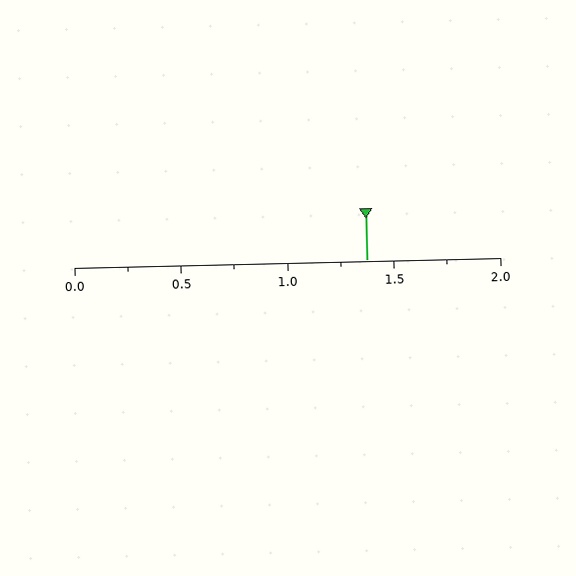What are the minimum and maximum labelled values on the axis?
The axis runs from 0.0 to 2.0.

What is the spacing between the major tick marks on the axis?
The major ticks are spaced 0.5 apart.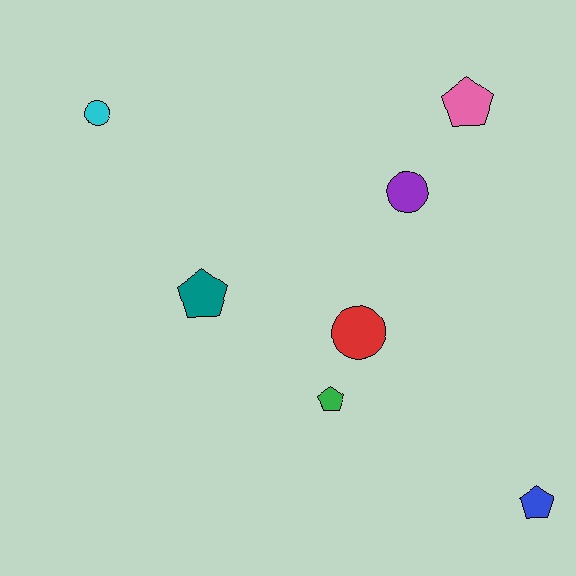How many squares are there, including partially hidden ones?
There are no squares.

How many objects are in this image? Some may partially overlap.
There are 7 objects.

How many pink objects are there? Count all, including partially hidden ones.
There is 1 pink object.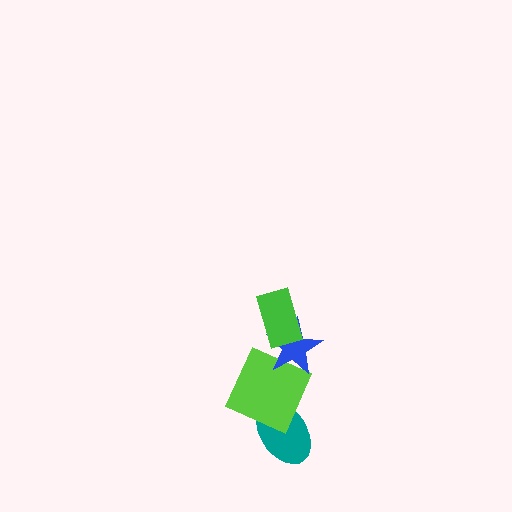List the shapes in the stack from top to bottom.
From top to bottom: the green rectangle, the blue star, the lime square, the teal ellipse.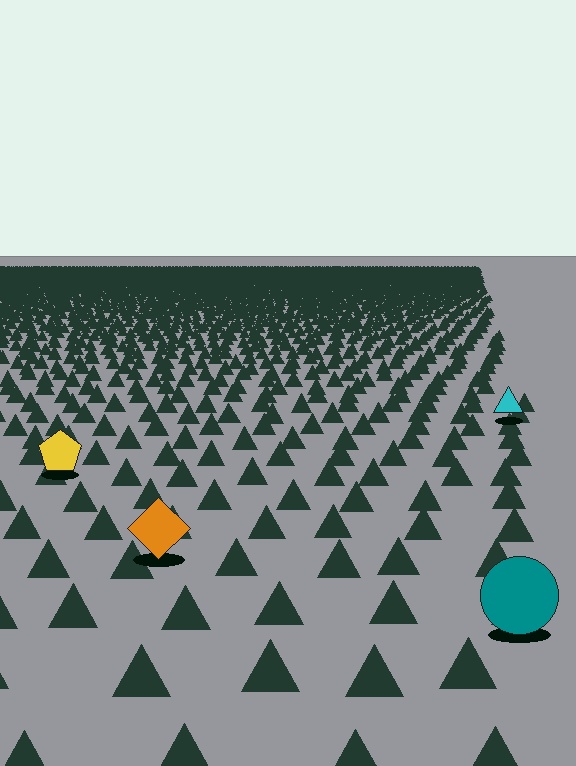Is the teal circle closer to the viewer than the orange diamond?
Yes. The teal circle is closer — you can tell from the texture gradient: the ground texture is coarser near it.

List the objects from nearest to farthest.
From nearest to farthest: the teal circle, the orange diamond, the yellow pentagon, the cyan triangle.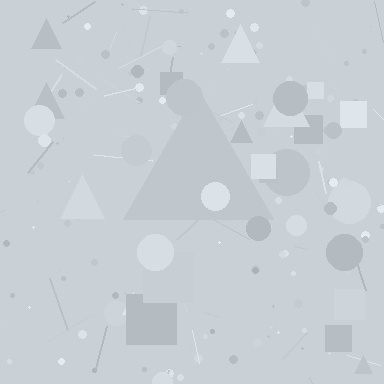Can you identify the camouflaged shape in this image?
The camouflaged shape is a triangle.